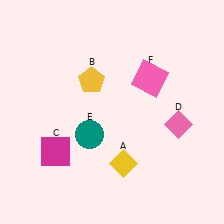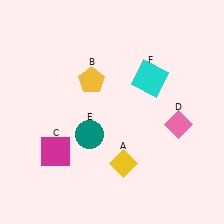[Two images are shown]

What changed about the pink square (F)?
In Image 1, F is pink. In Image 2, it changed to cyan.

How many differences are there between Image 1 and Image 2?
There is 1 difference between the two images.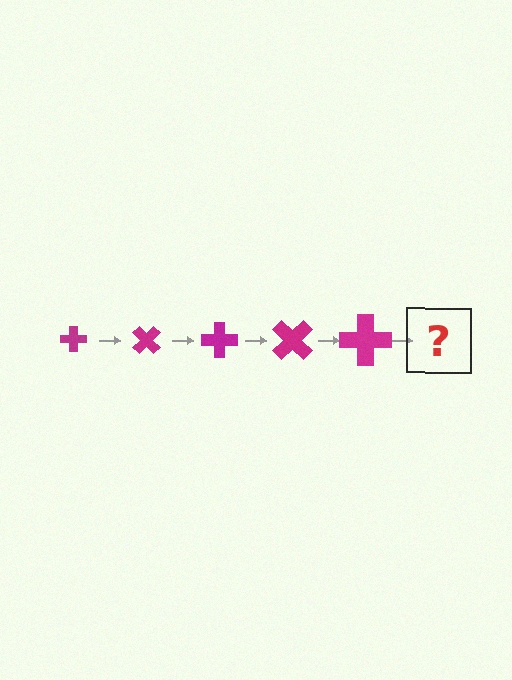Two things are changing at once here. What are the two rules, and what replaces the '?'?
The two rules are that the cross grows larger each step and it rotates 45 degrees each step. The '?' should be a cross, larger than the previous one and rotated 225 degrees from the start.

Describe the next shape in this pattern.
It should be a cross, larger than the previous one and rotated 225 degrees from the start.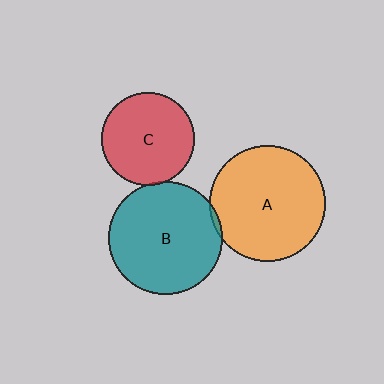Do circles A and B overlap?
Yes.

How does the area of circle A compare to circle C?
Approximately 1.6 times.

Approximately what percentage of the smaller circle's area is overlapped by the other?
Approximately 5%.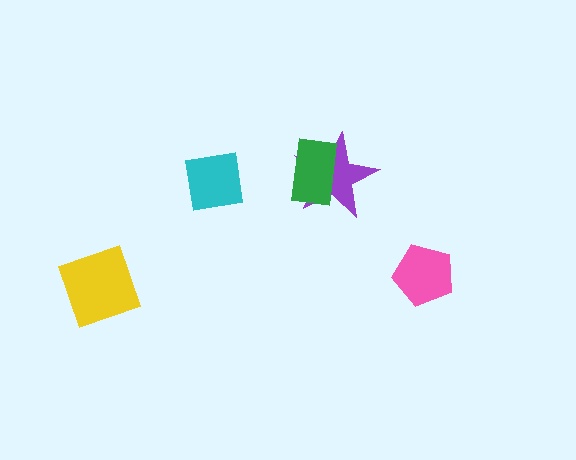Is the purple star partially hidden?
Yes, it is partially covered by another shape.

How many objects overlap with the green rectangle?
1 object overlaps with the green rectangle.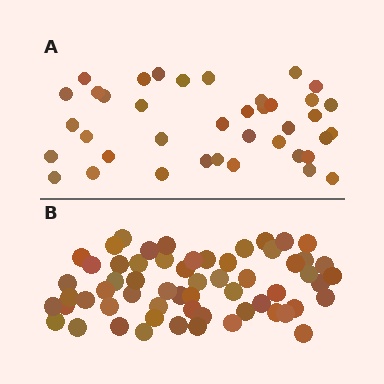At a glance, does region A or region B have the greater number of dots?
Region B (the bottom region) has more dots.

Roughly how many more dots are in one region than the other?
Region B has approximately 20 more dots than region A.